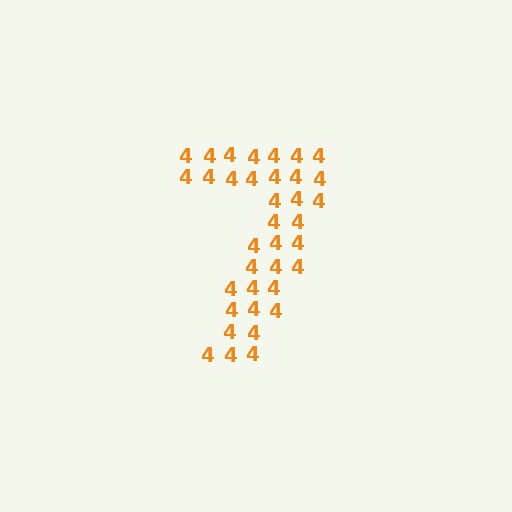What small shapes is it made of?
It is made of small digit 4's.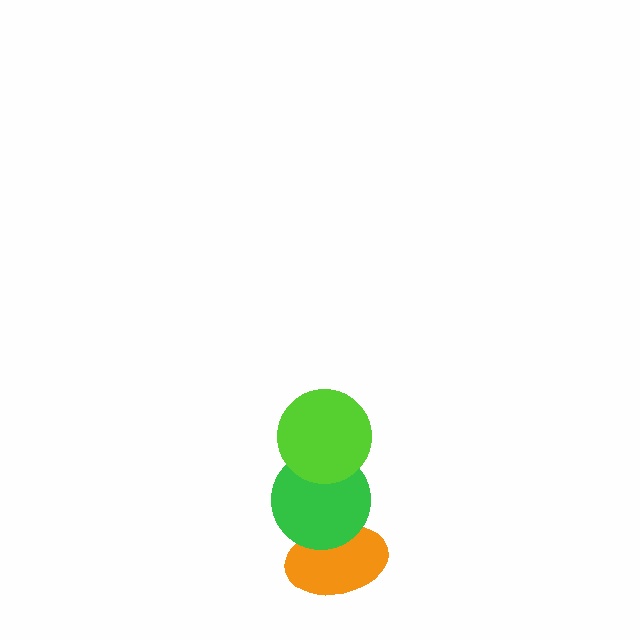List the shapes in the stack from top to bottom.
From top to bottom: the lime circle, the green circle, the orange ellipse.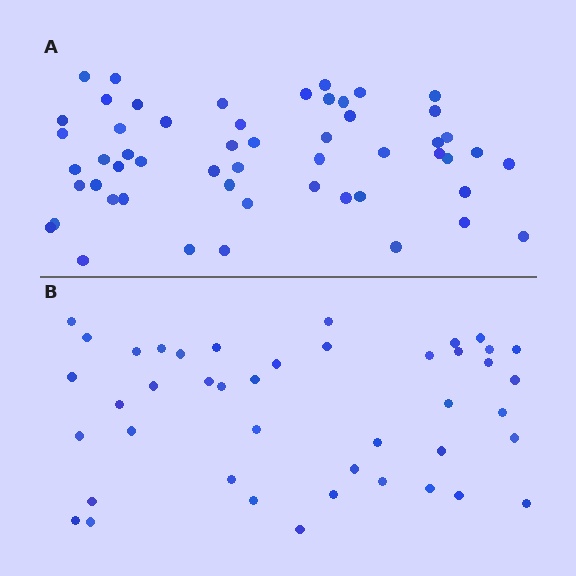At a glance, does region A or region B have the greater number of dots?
Region A (the top region) has more dots.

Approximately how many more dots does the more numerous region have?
Region A has roughly 12 or so more dots than region B.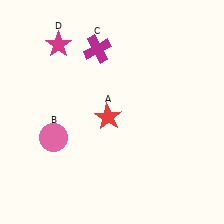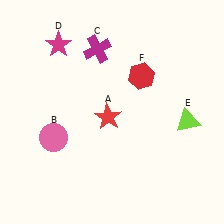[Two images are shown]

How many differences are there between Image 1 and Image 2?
There are 2 differences between the two images.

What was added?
A lime triangle (E), a red hexagon (F) were added in Image 2.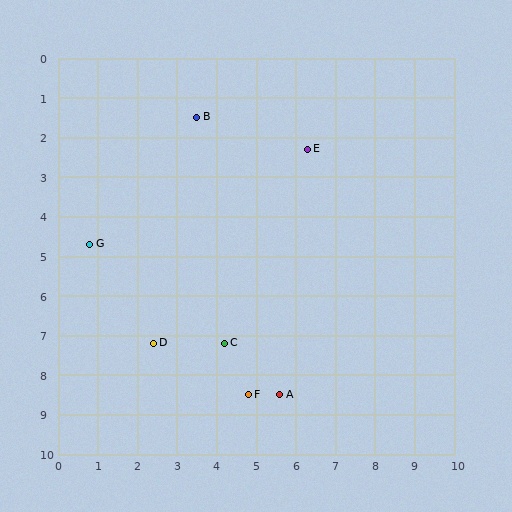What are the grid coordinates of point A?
Point A is at approximately (5.6, 8.5).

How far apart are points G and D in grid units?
Points G and D are about 3.0 grid units apart.